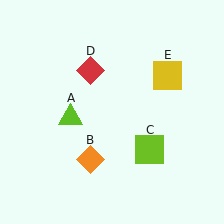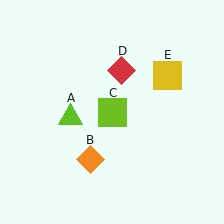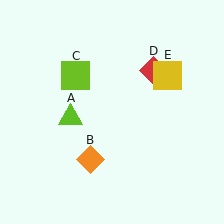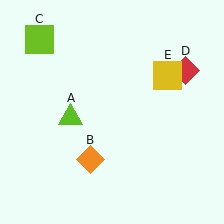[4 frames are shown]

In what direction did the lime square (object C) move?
The lime square (object C) moved up and to the left.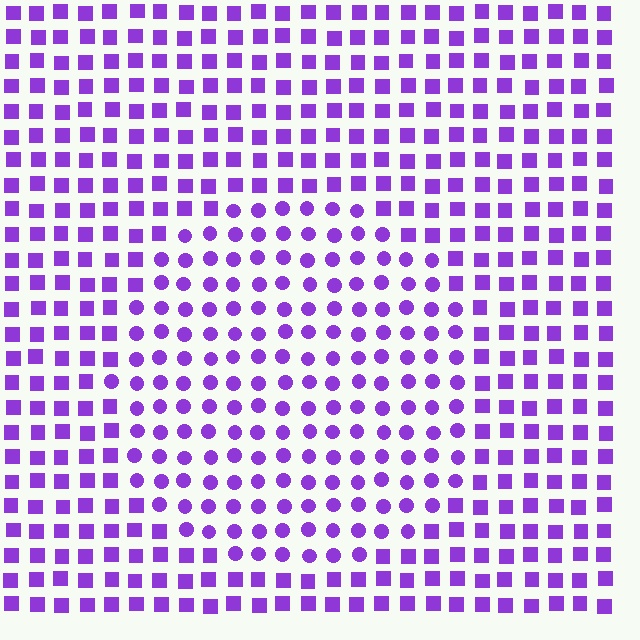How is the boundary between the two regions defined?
The boundary is defined by a change in element shape: circles inside vs. squares outside. All elements share the same color and spacing.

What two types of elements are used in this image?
The image uses circles inside the circle region and squares outside it.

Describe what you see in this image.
The image is filled with small purple elements arranged in a uniform grid. A circle-shaped region contains circles, while the surrounding area contains squares. The boundary is defined purely by the change in element shape.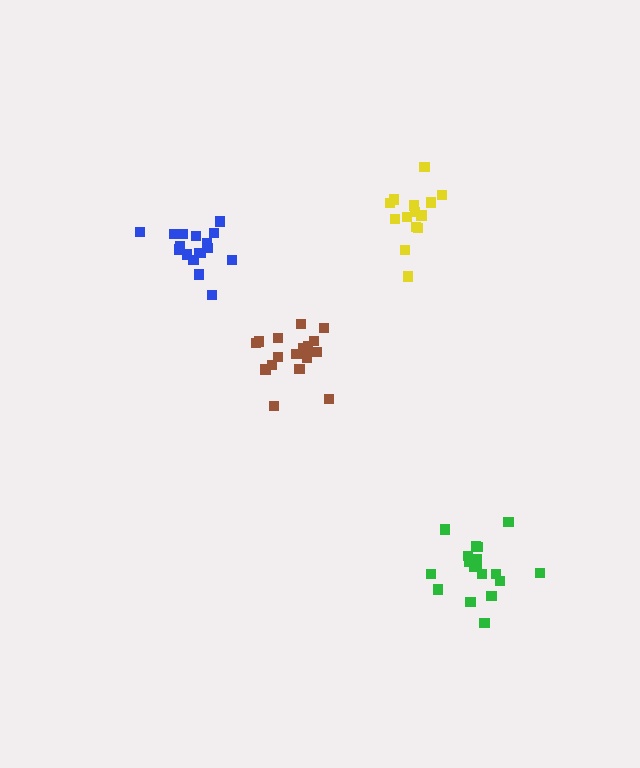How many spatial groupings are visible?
There are 4 spatial groupings.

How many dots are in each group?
Group 1: 17 dots, Group 2: 17 dots, Group 3: 14 dots, Group 4: 18 dots (66 total).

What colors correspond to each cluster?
The clusters are colored: brown, blue, yellow, green.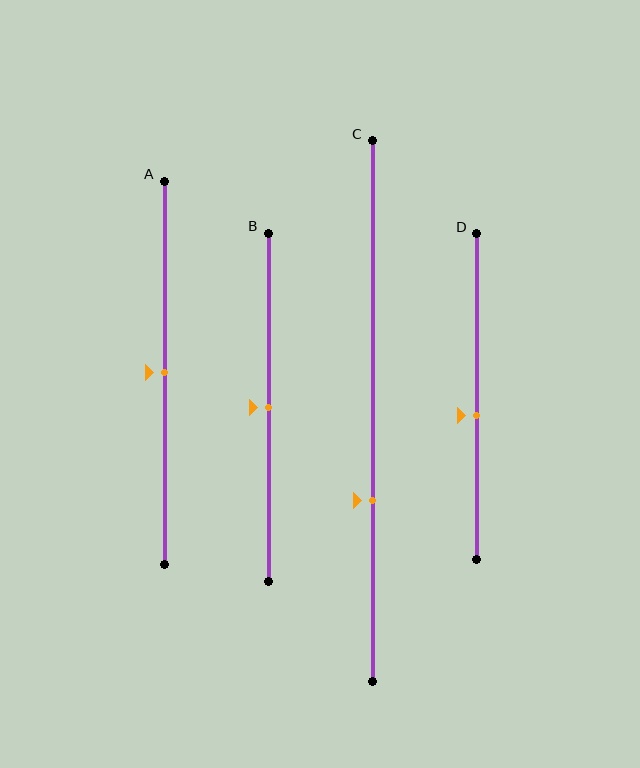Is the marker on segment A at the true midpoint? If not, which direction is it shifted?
Yes, the marker on segment A is at the true midpoint.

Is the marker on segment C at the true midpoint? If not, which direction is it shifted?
No, the marker on segment C is shifted downward by about 16% of the segment length.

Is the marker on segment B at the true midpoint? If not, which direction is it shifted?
Yes, the marker on segment B is at the true midpoint.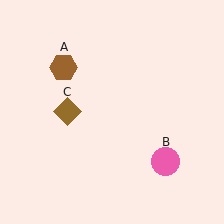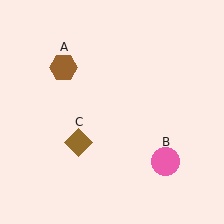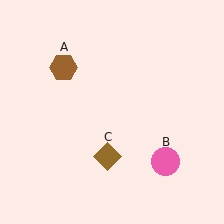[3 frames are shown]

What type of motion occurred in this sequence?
The brown diamond (object C) rotated counterclockwise around the center of the scene.